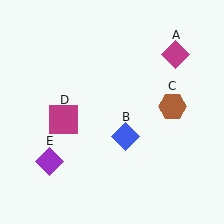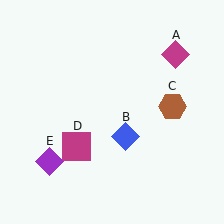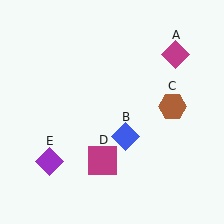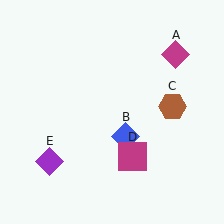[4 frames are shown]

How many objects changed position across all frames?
1 object changed position: magenta square (object D).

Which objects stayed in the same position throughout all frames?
Magenta diamond (object A) and blue diamond (object B) and brown hexagon (object C) and purple diamond (object E) remained stationary.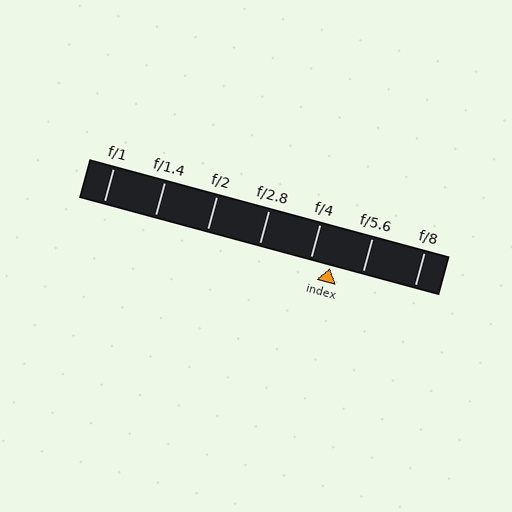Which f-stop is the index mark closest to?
The index mark is closest to f/4.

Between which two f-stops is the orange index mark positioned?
The index mark is between f/4 and f/5.6.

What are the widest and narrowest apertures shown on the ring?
The widest aperture shown is f/1 and the narrowest is f/8.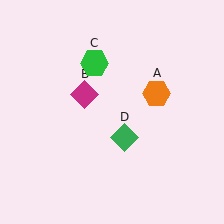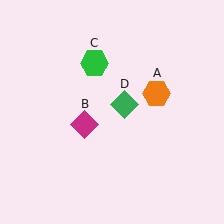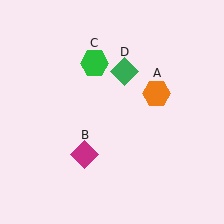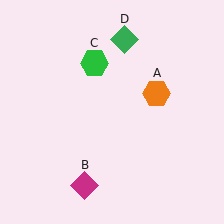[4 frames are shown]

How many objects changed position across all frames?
2 objects changed position: magenta diamond (object B), green diamond (object D).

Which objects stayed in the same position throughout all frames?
Orange hexagon (object A) and green hexagon (object C) remained stationary.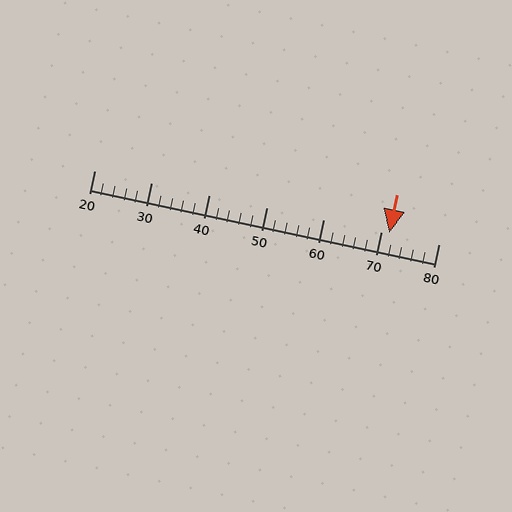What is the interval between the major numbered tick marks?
The major tick marks are spaced 10 units apart.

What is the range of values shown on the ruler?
The ruler shows values from 20 to 80.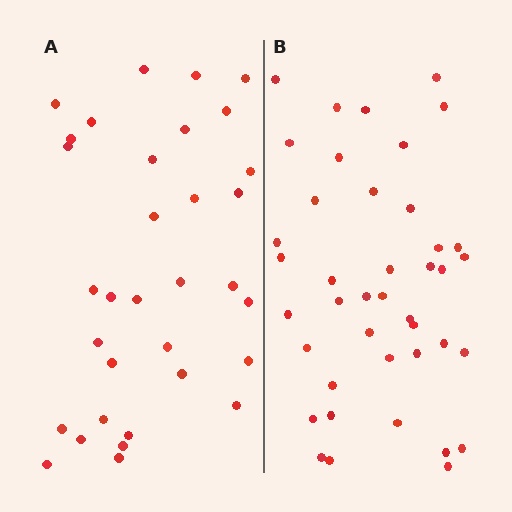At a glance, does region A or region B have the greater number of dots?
Region B (the right region) has more dots.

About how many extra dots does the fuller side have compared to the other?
Region B has roughly 8 or so more dots than region A.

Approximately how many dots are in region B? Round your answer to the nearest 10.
About 40 dots. (The exact count is 41, which rounds to 40.)